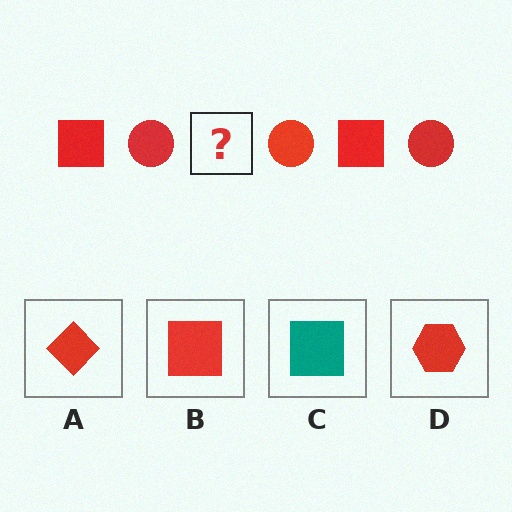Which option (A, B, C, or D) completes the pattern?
B.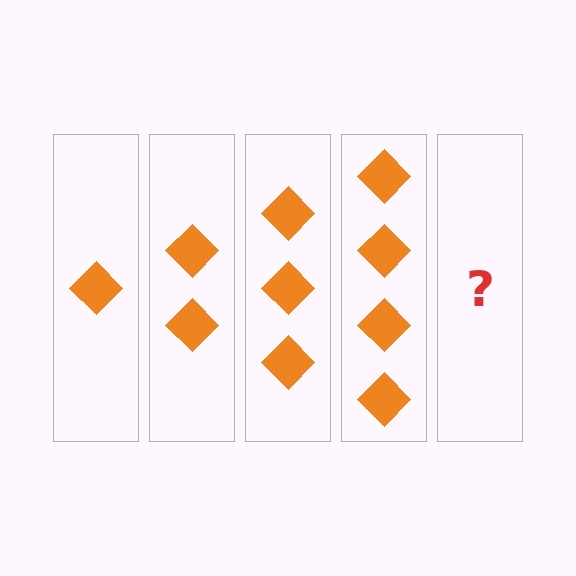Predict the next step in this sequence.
The next step is 5 diamonds.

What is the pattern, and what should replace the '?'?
The pattern is that each step adds one more diamond. The '?' should be 5 diamonds.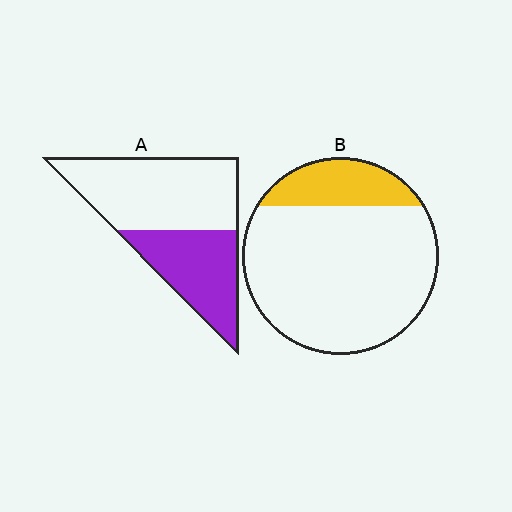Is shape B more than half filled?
No.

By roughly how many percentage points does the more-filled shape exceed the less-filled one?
By roughly 20 percentage points (A over B).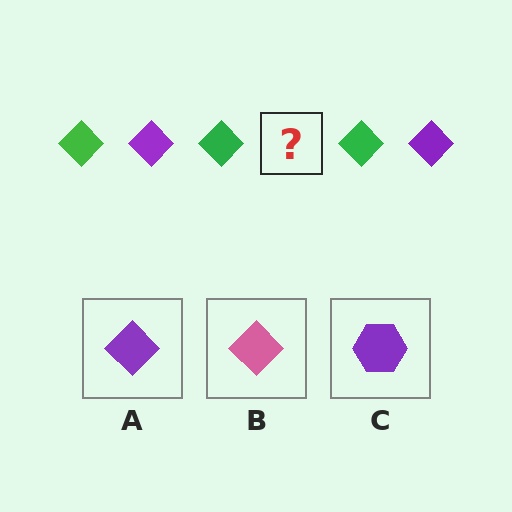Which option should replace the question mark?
Option A.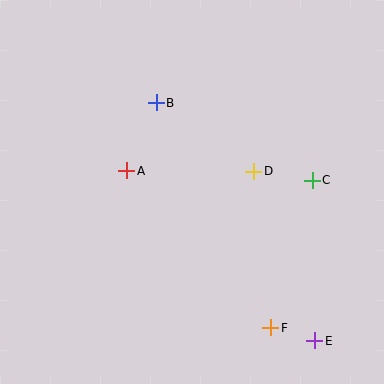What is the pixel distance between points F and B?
The distance between F and B is 253 pixels.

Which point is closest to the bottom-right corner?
Point E is closest to the bottom-right corner.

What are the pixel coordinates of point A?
Point A is at (127, 171).